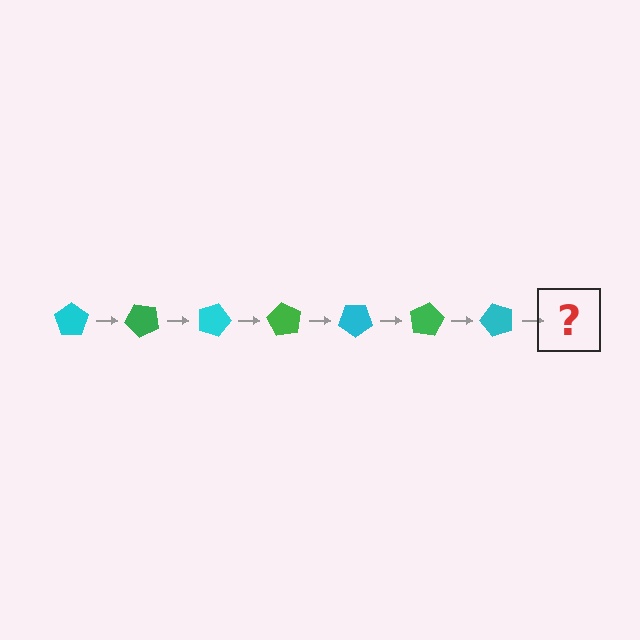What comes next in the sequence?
The next element should be a green pentagon, rotated 315 degrees from the start.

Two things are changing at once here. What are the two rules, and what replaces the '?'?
The two rules are that it rotates 45 degrees each step and the color cycles through cyan and green. The '?' should be a green pentagon, rotated 315 degrees from the start.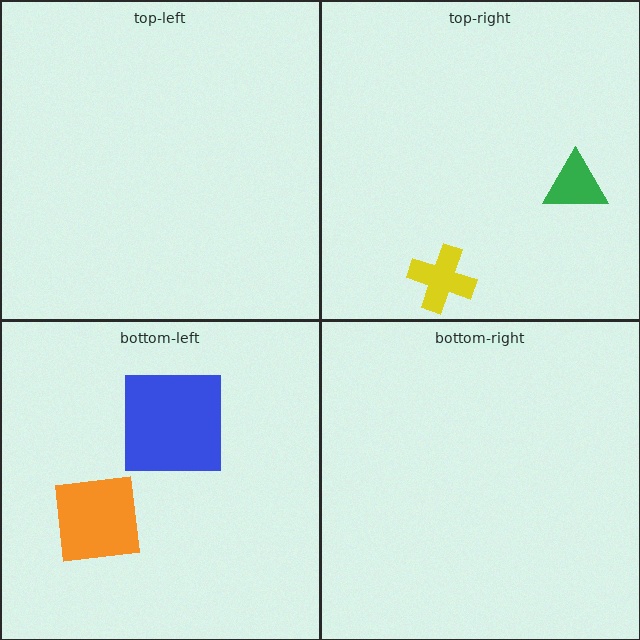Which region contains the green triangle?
The top-right region.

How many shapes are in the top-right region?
2.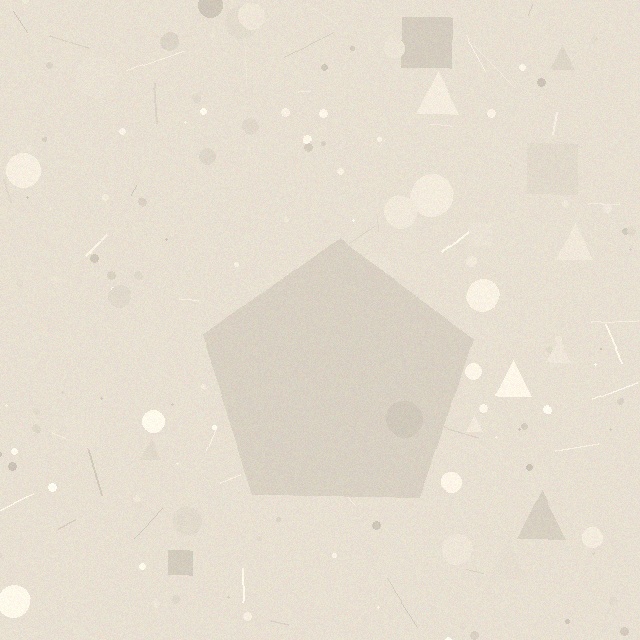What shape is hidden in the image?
A pentagon is hidden in the image.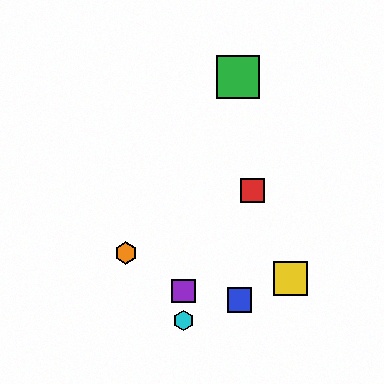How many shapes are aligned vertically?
2 shapes (the purple square, the cyan hexagon) are aligned vertically.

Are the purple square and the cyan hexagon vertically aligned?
Yes, both are at x≈183.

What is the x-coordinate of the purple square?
The purple square is at x≈183.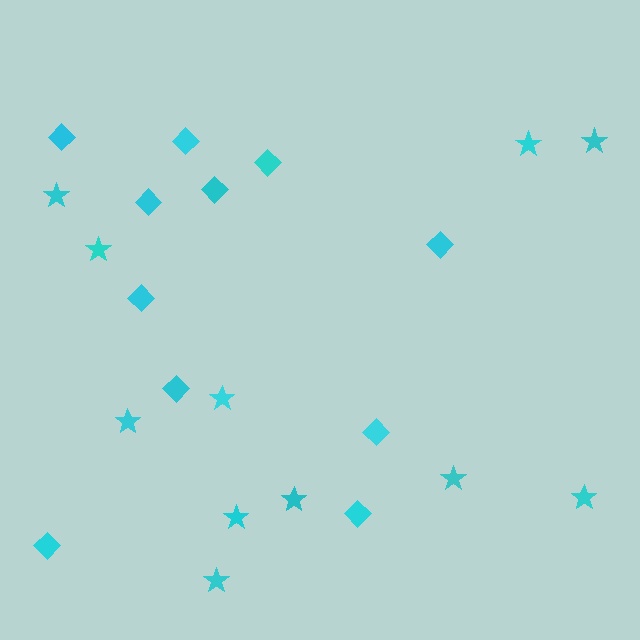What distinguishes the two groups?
There are 2 groups: one group of diamonds (11) and one group of stars (11).